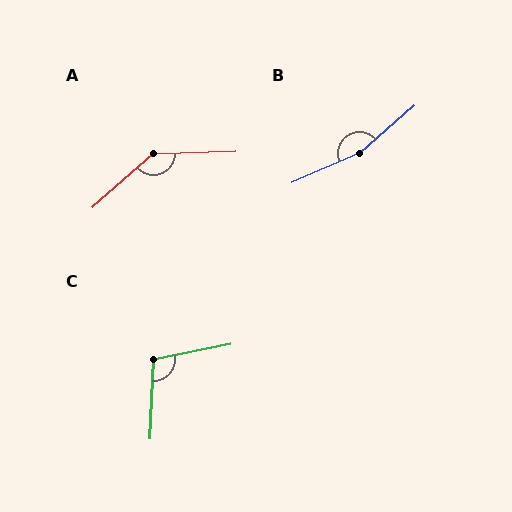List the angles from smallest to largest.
C (104°), A (140°), B (162°).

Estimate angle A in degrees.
Approximately 140 degrees.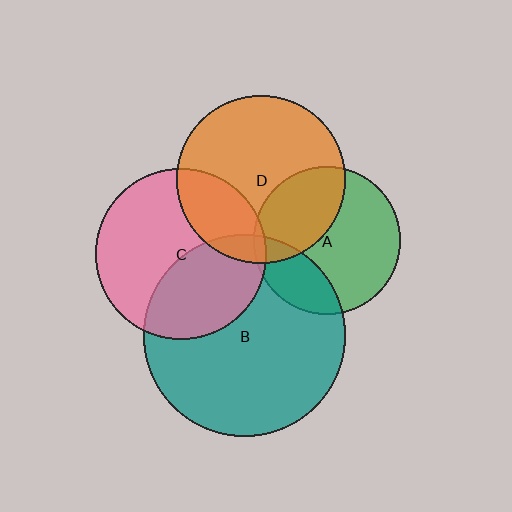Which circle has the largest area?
Circle B (teal).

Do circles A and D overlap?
Yes.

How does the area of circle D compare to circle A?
Approximately 1.3 times.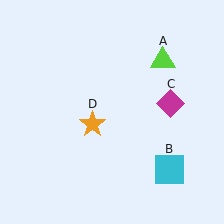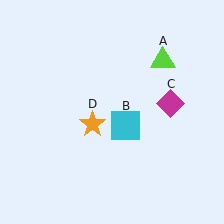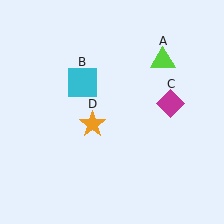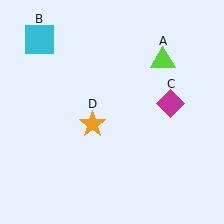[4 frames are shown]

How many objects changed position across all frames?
1 object changed position: cyan square (object B).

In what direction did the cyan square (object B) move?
The cyan square (object B) moved up and to the left.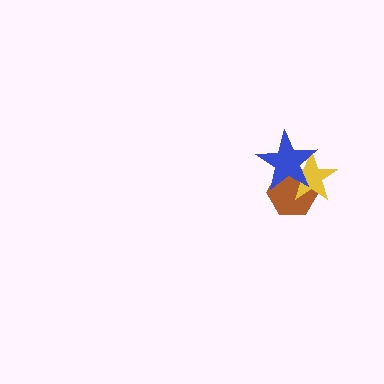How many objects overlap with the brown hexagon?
2 objects overlap with the brown hexagon.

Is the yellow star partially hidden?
Yes, it is partially covered by another shape.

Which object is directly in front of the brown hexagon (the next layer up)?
The yellow star is directly in front of the brown hexagon.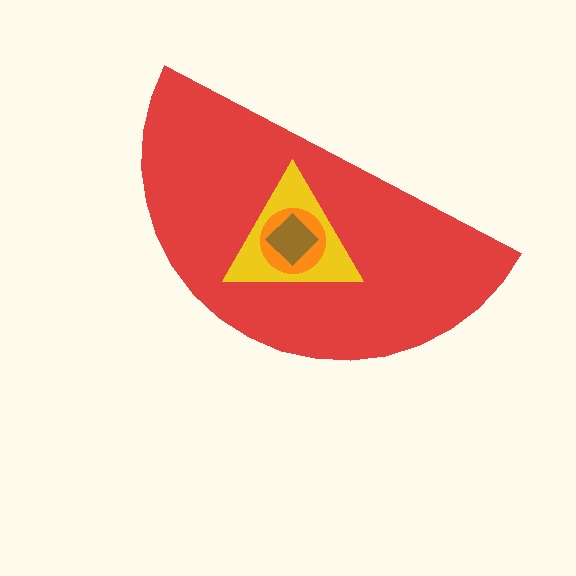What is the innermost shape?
The brown diamond.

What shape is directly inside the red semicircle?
The yellow triangle.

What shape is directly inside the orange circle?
The brown diamond.